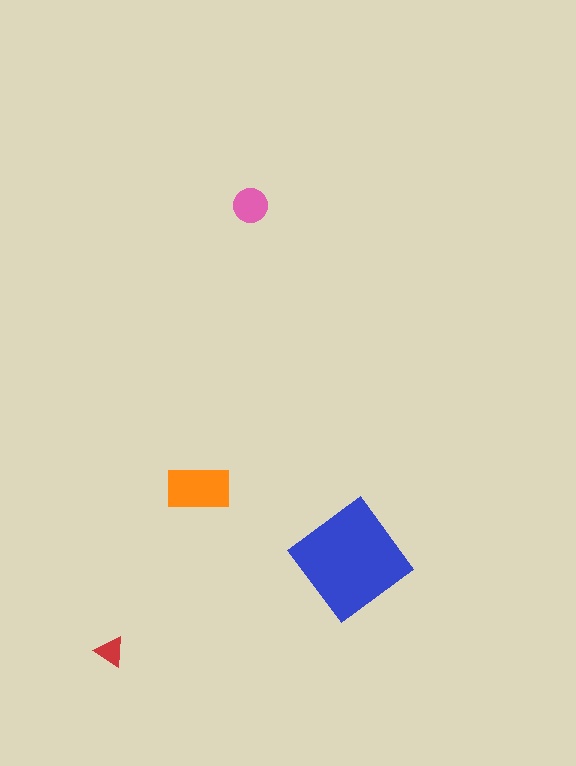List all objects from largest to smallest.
The blue diamond, the orange rectangle, the pink circle, the red triangle.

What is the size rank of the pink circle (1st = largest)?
3rd.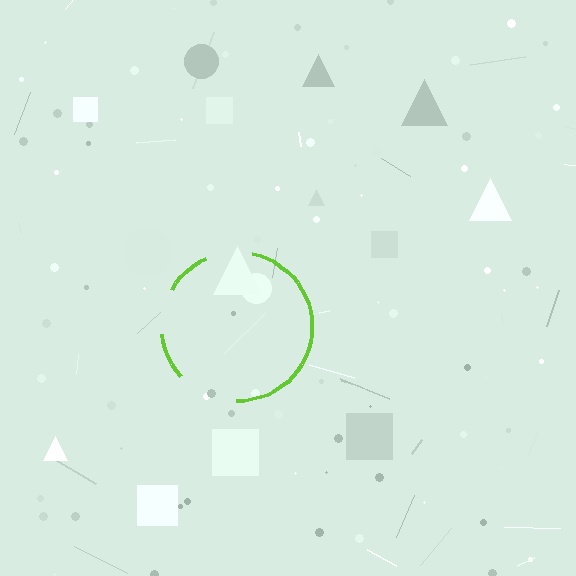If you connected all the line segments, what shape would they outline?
They would outline a circle.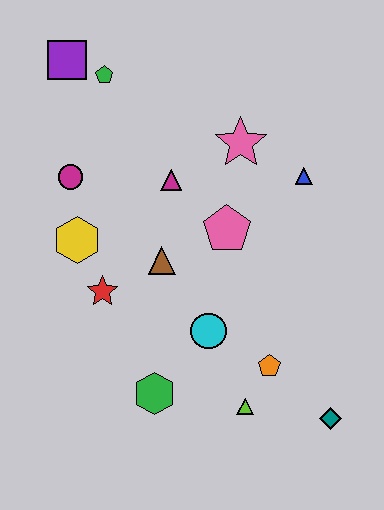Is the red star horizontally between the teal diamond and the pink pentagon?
No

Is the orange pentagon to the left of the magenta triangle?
No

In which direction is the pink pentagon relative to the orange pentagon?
The pink pentagon is above the orange pentagon.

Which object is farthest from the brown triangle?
The teal diamond is farthest from the brown triangle.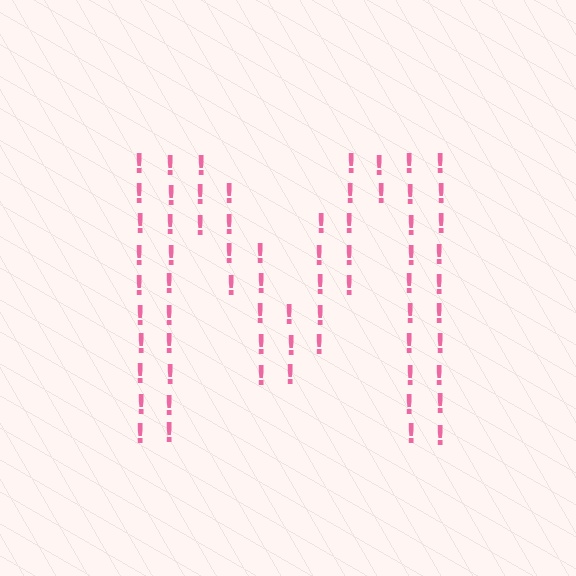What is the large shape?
The large shape is the letter M.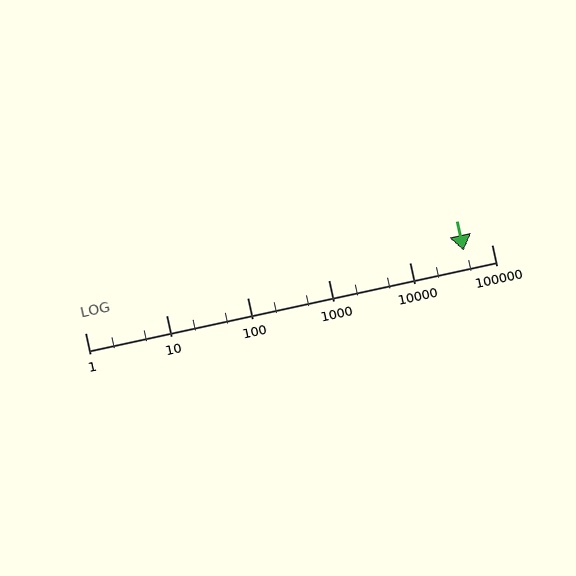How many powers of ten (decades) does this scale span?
The scale spans 5 decades, from 1 to 100000.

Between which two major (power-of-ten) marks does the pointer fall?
The pointer is between 10000 and 100000.